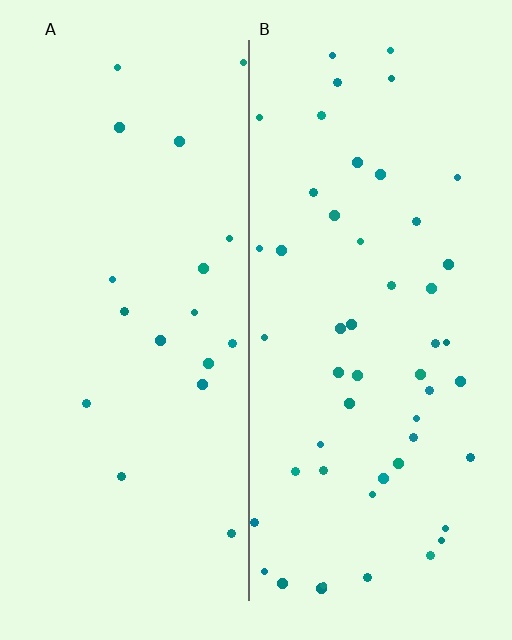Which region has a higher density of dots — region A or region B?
B (the right).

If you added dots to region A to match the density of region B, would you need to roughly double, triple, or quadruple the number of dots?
Approximately triple.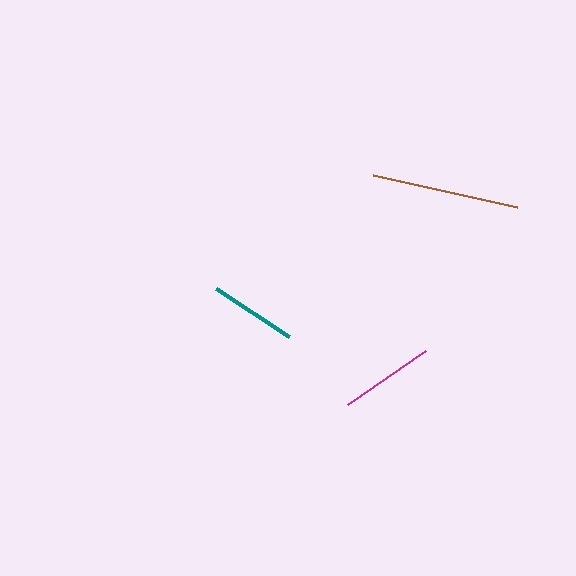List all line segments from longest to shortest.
From longest to shortest: brown, magenta, teal.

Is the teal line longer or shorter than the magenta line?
The magenta line is longer than the teal line.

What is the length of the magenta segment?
The magenta segment is approximately 95 pixels long.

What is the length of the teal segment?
The teal segment is approximately 87 pixels long.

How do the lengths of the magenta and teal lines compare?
The magenta and teal lines are approximately the same length.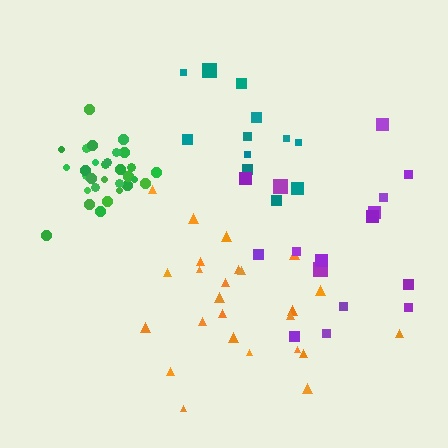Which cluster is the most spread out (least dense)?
Purple.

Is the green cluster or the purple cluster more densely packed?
Green.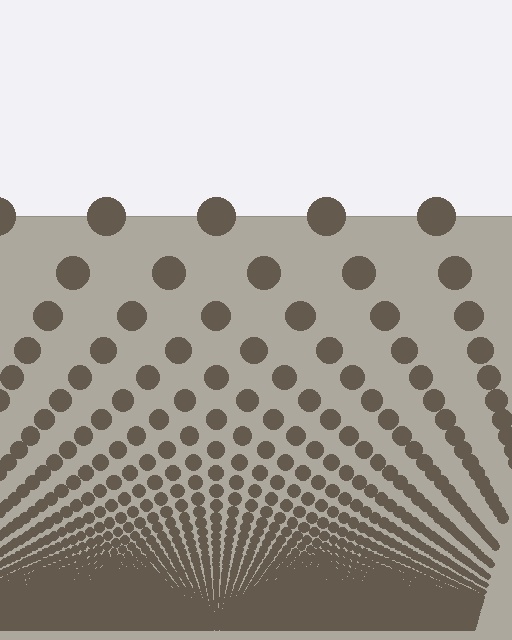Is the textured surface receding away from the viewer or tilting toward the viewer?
The surface appears to tilt toward the viewer. Texture elements get larger and sparser toward the top.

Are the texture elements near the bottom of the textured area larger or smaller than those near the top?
Smaller. The gradient is inverted — elements near the bottom are smaller and denser.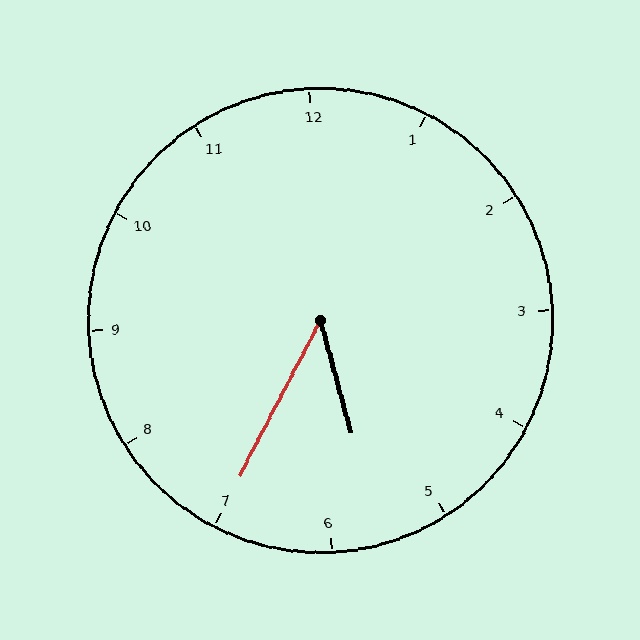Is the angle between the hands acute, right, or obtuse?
It is acute.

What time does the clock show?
5:35.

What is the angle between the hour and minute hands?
Approximately 42 degrees.